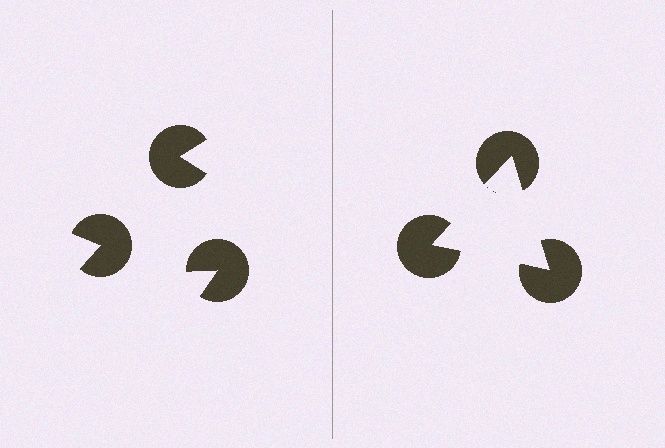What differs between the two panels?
The pac-man discs are positioned identically on both sides; only the wedge orientations differ. On the right they align to a triangle; on the left they are misaligned.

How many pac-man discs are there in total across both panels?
6 — 3 on each side.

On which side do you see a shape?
An illusory triangle appears on the right side. On the left side the wedge cuts are rotated, so no coherent shape forms.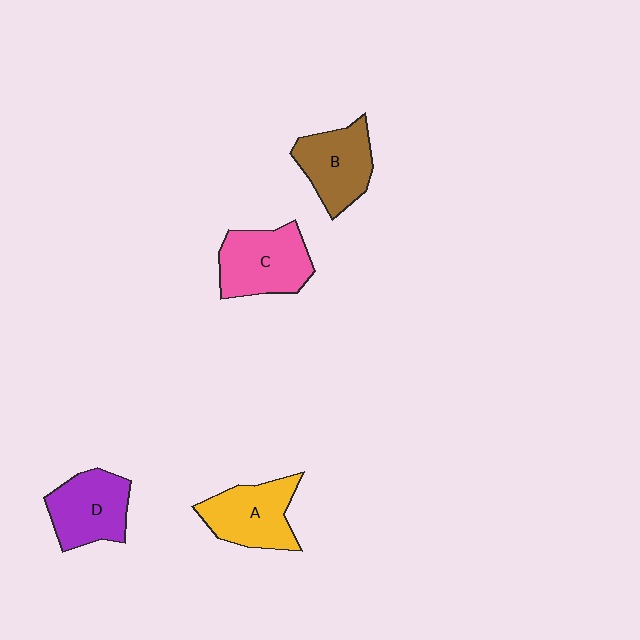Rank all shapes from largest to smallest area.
From largest to smallest: C (pink), A (yellow), D (purple), B (brown).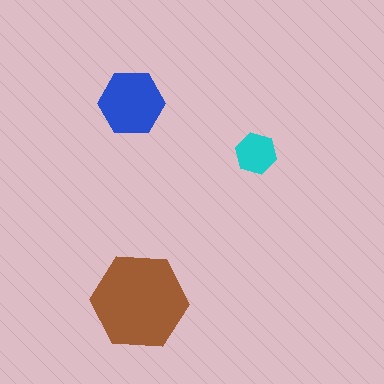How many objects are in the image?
There are 3 objects in the image.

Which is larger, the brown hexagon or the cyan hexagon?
The brown one.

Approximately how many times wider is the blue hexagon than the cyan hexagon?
About 1.5 times wider.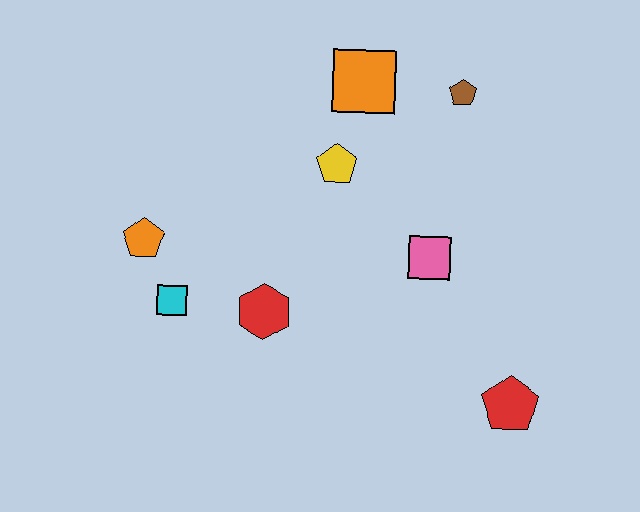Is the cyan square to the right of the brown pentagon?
No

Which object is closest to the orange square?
The yellow pentagon is closest to the orange square.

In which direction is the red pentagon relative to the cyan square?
The red pentagon is to the right of the cyan square.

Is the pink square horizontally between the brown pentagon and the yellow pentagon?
Yes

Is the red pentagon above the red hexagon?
No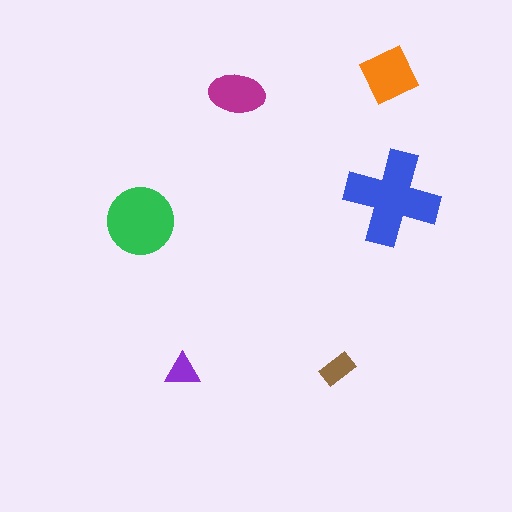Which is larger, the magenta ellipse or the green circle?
The green circle.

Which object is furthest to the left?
The green circle is leftmost.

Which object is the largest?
The blue cross.